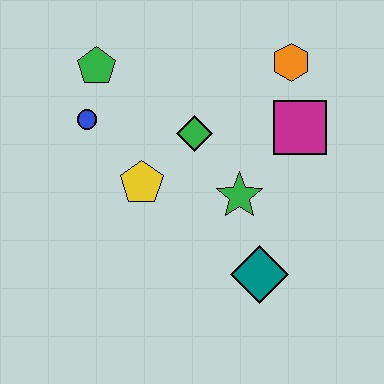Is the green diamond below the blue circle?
Yes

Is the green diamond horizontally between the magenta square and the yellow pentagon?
Yes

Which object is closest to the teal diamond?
The green star is closest to the teal diamond.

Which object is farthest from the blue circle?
The teal diamond is farthest from the blue circle.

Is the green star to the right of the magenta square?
No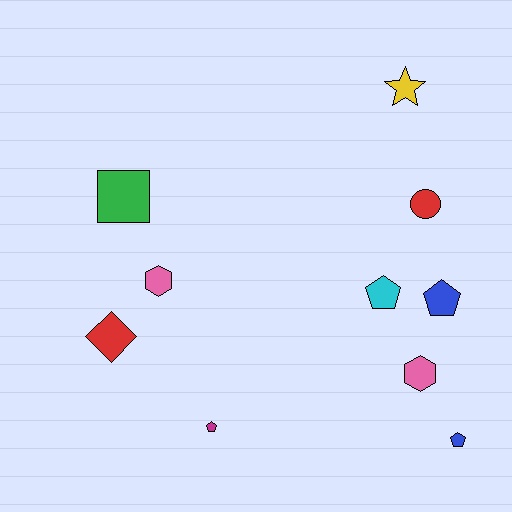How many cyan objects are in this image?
There is 1 cyan object.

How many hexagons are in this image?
There are 2 hexagons.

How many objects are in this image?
There are 10 objects.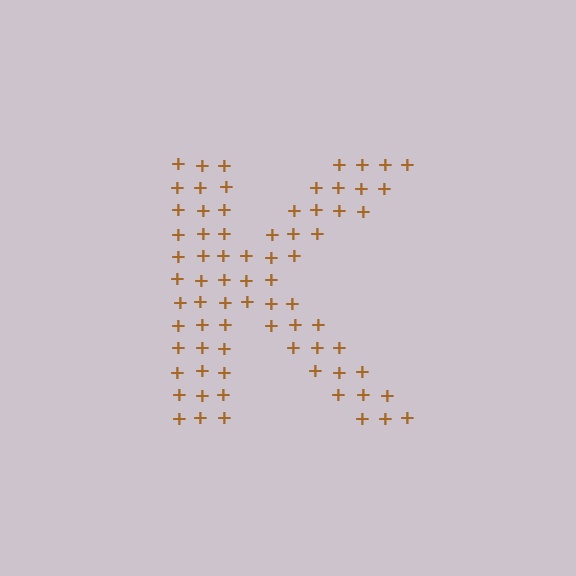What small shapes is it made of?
It is made of small plus signs.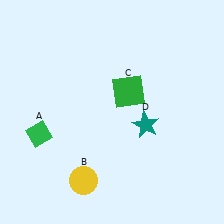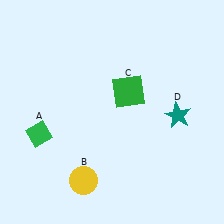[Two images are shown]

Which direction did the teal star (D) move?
The teal star (D) moved right.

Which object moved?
The teal star (D) moved right.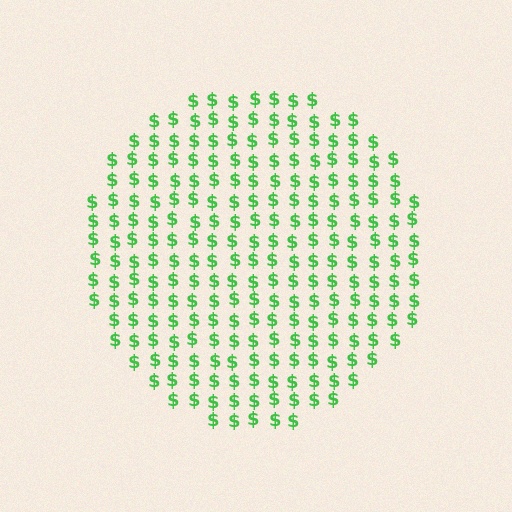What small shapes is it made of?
It is made of small dollar signs.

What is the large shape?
The large shape is a circle.